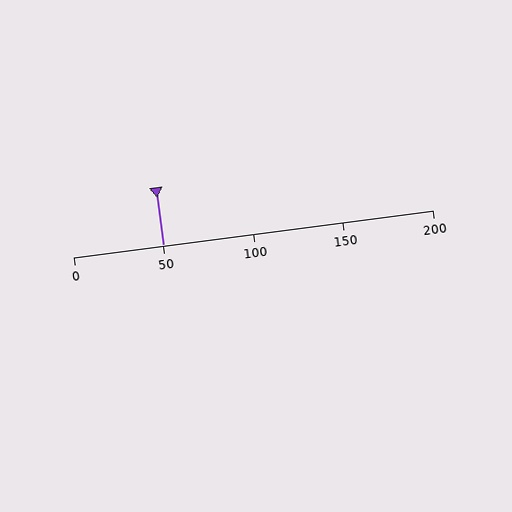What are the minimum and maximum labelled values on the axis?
The axis runs from 0 to 200.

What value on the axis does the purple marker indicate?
The marker indicates approximately 50.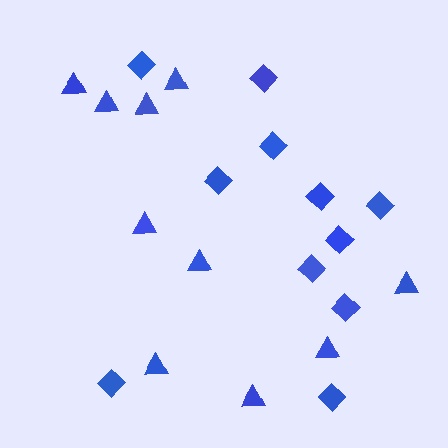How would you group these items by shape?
There are 2 groups: one group of diamonds (11) and one group of triangles (10).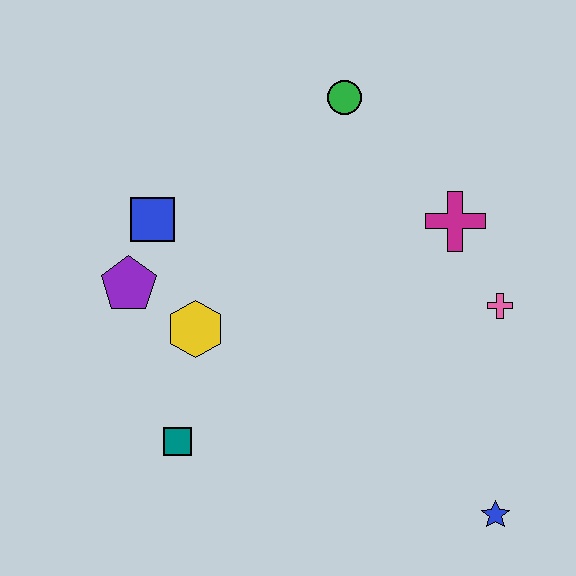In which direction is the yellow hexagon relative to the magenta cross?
The yellow hexagon is to the left of the magenta cross.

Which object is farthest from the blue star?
The blue square is farthest from the blue star.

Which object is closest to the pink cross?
The magenta cross is closest to the pink cross.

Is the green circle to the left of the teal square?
No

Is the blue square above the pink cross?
Yes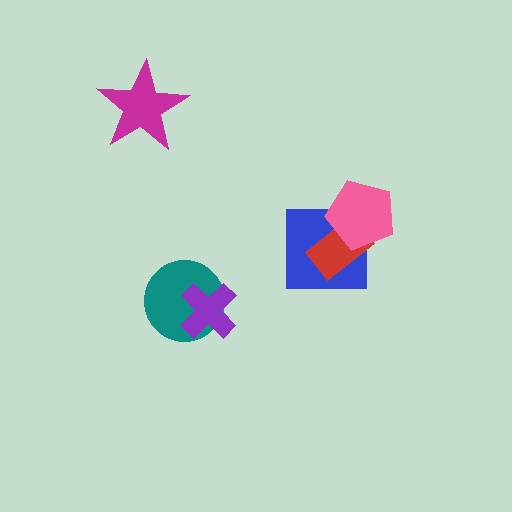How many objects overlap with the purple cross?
1 object overlaps with the purple cross.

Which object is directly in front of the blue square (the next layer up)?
The red rectangle is directly in front of the blue square.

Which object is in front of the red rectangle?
The pink pentagon is in front of the red rectangle.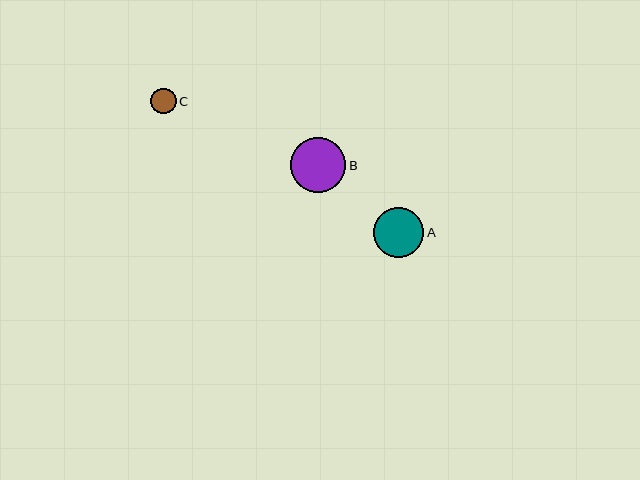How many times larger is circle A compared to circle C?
Circle A is approximately 2.0 times the size of circle C.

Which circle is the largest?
Circle B is the largest with a size of approximately 55 pixels.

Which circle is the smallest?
Circle C is the smallest with a size of approximately 25 pixels.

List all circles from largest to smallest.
From largest to smallest: B, A, C.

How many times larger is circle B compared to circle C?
Circle B is approximately 2.2 times the size of circle C.